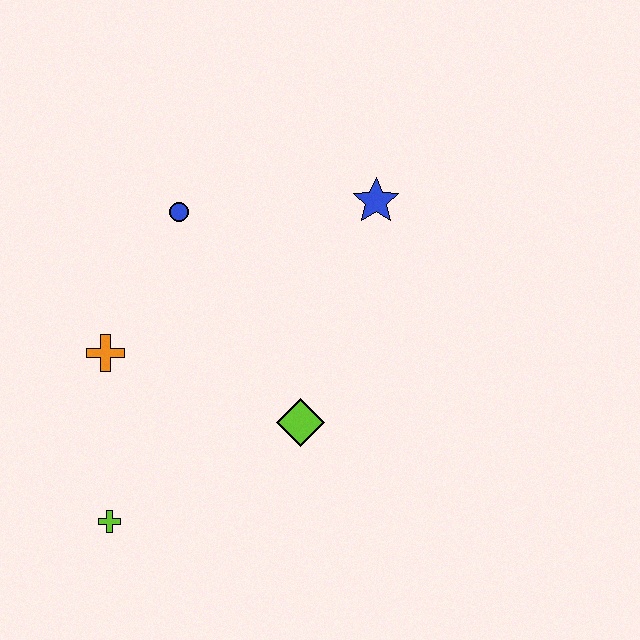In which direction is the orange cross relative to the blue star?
The orange cross is to the left of the blue star.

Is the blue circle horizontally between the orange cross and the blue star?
Yes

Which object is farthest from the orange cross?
The blue star is farthest from the orange cross.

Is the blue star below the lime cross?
No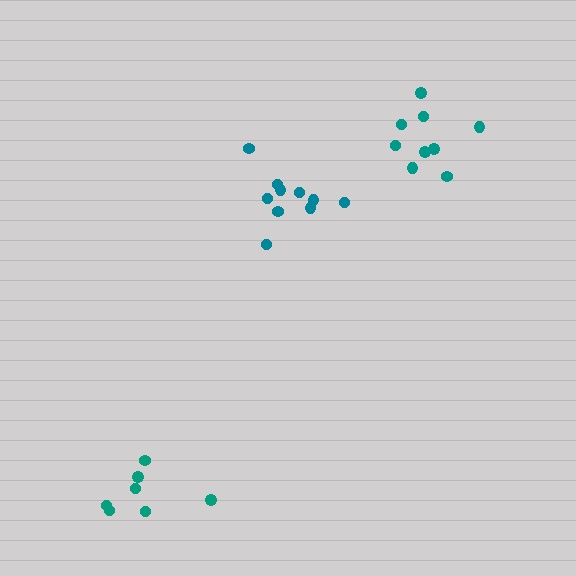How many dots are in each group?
Group 1: 10 dots, Group 2: 7 dots, Group 3: 9 dots (26 total).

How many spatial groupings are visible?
There are 3 spatial groupings.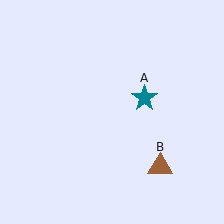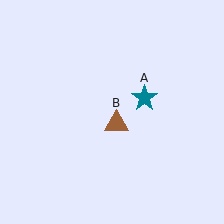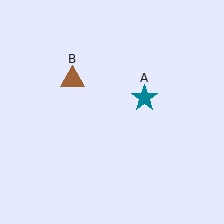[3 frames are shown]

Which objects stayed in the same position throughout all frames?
Teal star (object A) remained stationary.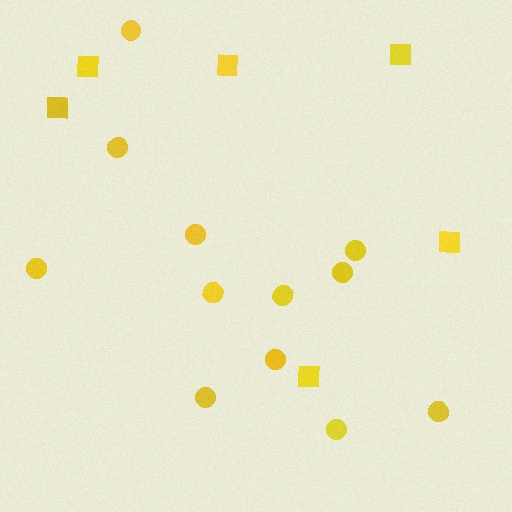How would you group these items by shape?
There are 2 groups: one group of circles (12) and one group of squares (6).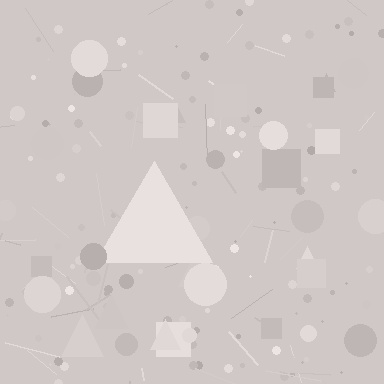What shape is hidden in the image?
A triangle is hidden in the image.